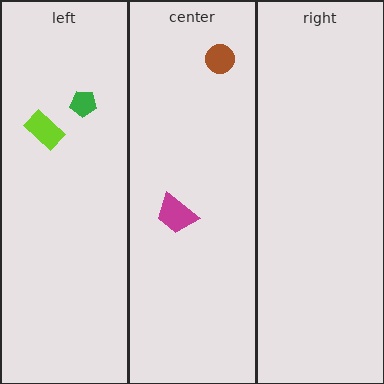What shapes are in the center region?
The brown circle, the magenta trapezoid.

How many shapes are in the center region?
2.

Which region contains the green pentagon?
The left region.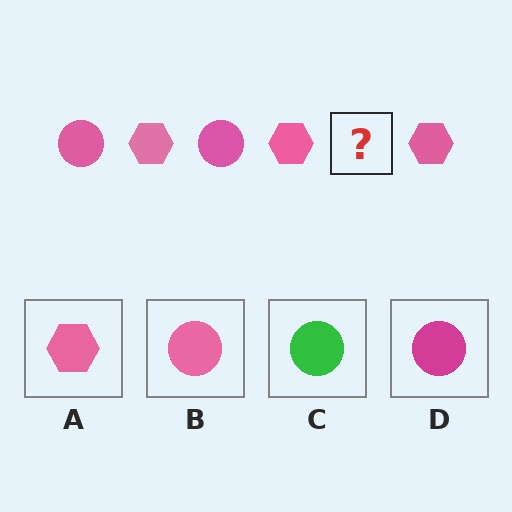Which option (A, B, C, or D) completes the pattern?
B.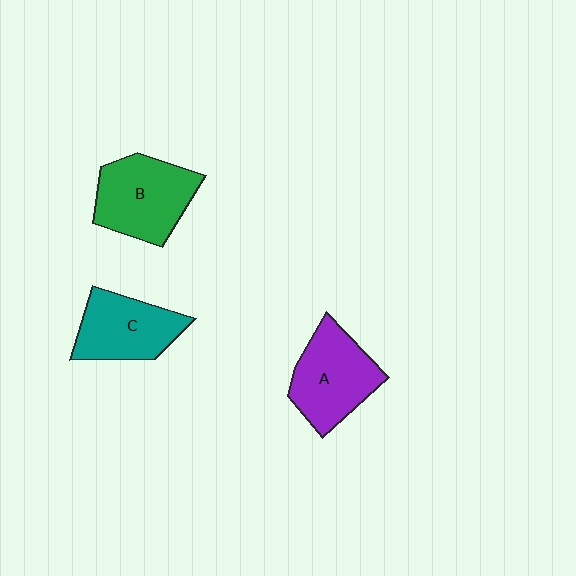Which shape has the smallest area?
Shape C (teal).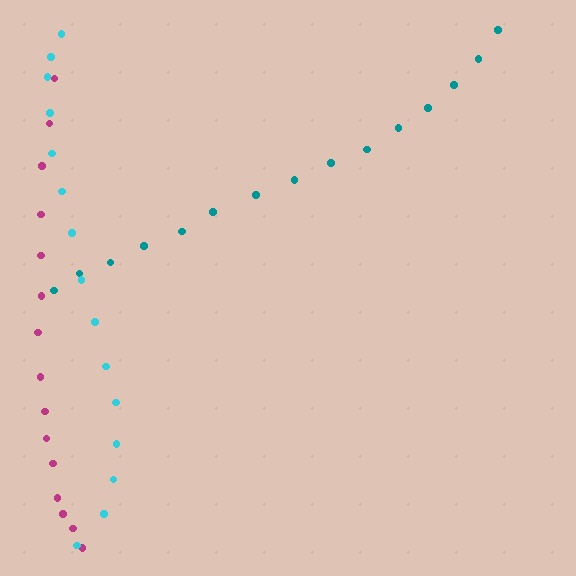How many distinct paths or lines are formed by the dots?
There are 3 distinct paths.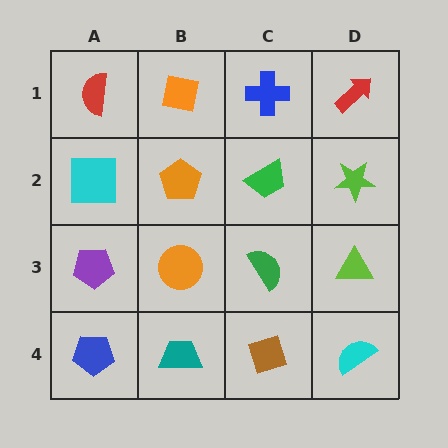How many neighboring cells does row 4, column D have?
2.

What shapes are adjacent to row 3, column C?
A green trapezoid (row 2, column C), a brown diamond (row 4, column C), an orange circle (row 3, column B), a lime triangle (row 3, column D).